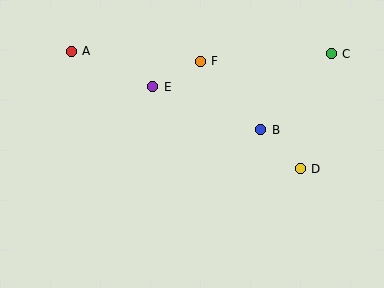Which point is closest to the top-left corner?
Point A is closest to the top-left corner.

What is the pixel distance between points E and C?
The distance between E and C is 182 pixels.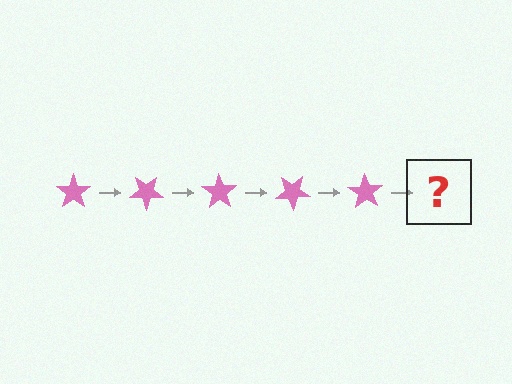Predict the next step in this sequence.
The next step is a pink star rotated 175 degrees.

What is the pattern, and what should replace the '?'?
The pattern is that the star rotates 35 degrees each step. The '?' should be a pink star rotated 175 degrees.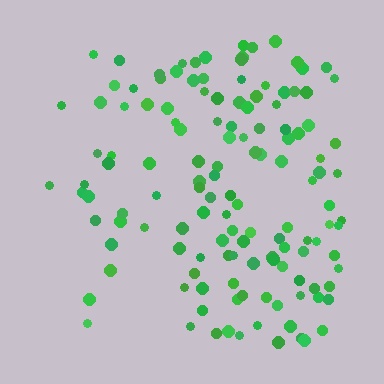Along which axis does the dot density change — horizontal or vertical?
Horizontal.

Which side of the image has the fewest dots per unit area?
The left.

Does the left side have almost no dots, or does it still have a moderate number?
Still a moderate number, just noticeably fewer than the right.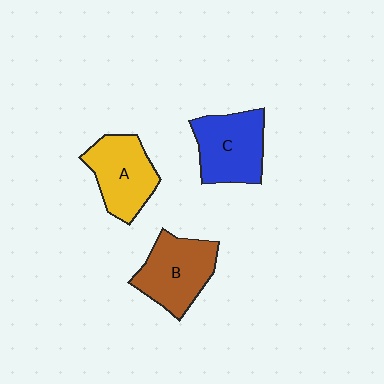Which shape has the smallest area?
Shape A (yellow).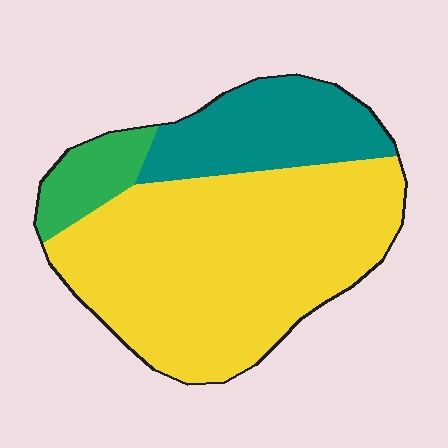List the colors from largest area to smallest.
From largest to smallest: yellow, teal, green.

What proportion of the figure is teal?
Teal covers around 25% of the figure.